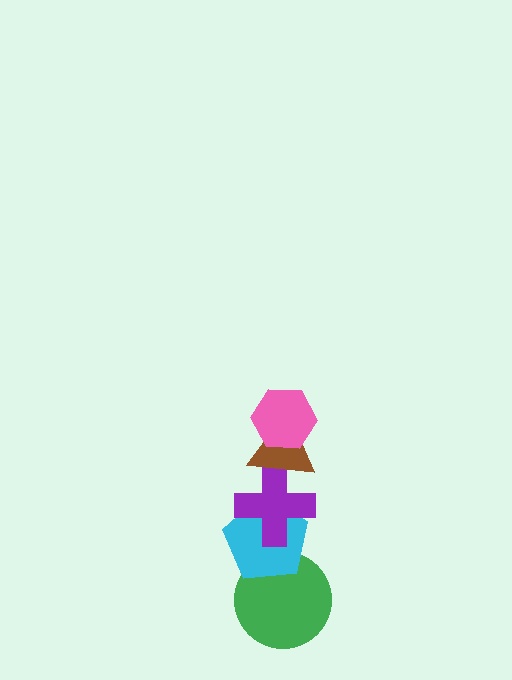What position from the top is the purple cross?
The purple cross is 3rd from the top.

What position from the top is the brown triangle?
The brown triangle is 2nd from the top.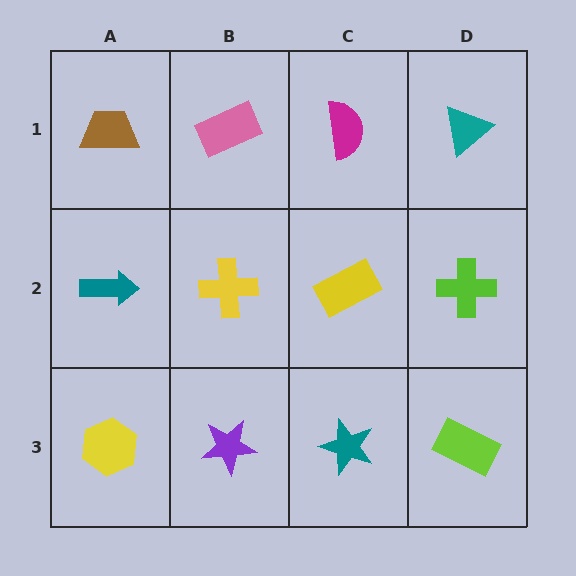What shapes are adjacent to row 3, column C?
A yellow rectangle (row 2, column C), a purple star (row 3, column B), a lime rectangle (row 3, column D).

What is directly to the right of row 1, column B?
A magenta semicircle.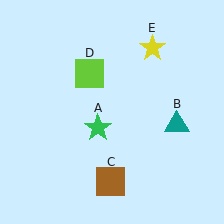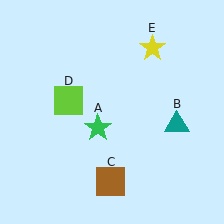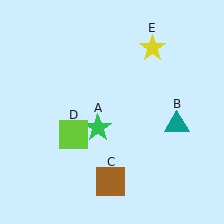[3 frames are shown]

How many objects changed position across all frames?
1 object changed position: lime square (object D).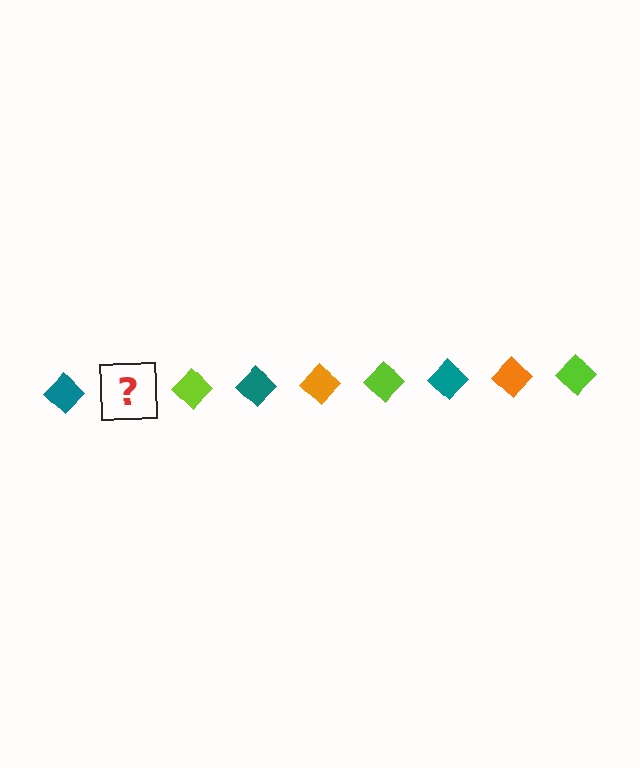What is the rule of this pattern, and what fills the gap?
The rule is that the pattern cycles through teal, orange, lime diamonds. The gap should be filled with an orange diamond.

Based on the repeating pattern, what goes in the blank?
The blank should be an orange diamond.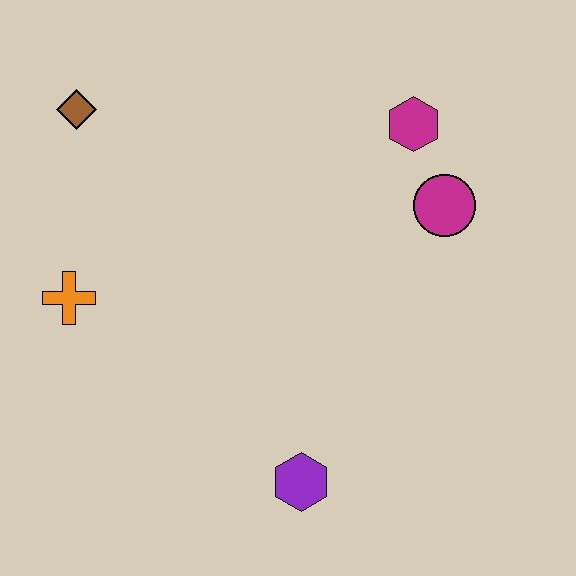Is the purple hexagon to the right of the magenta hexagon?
No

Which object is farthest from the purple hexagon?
The brown diamond is farthest from the purple hexagon.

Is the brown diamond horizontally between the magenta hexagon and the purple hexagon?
No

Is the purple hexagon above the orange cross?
No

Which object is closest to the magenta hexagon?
The magenta circle is closest to the magenta hexagon.